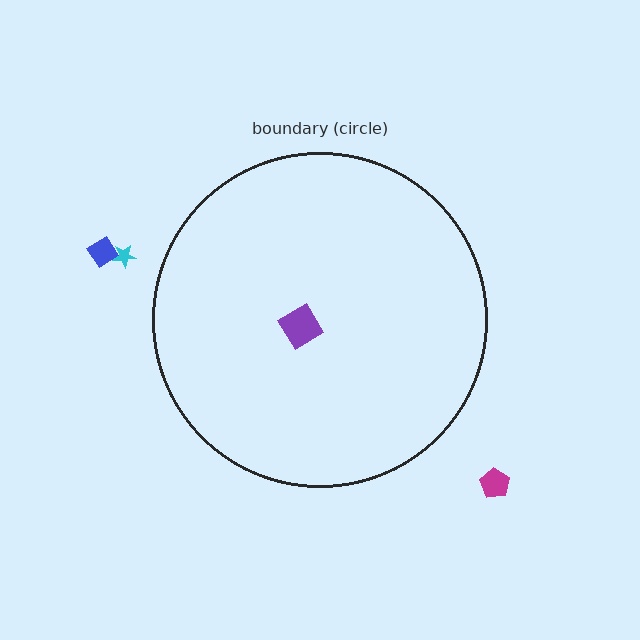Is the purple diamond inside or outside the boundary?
Inside.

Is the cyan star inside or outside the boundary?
Outside.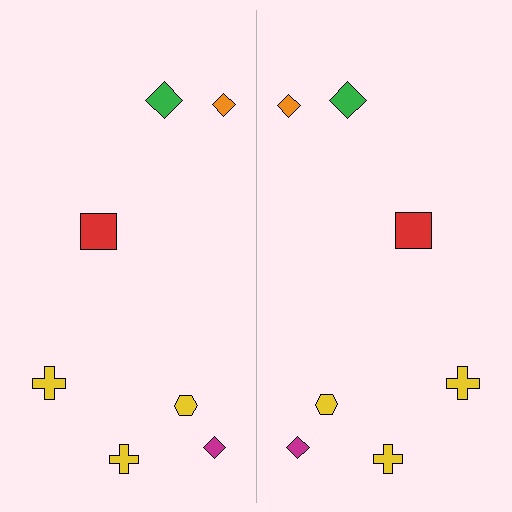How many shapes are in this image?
There are 14 shapes in this image.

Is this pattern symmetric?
Yes, this pattern has bilateral (reflection) symmetry.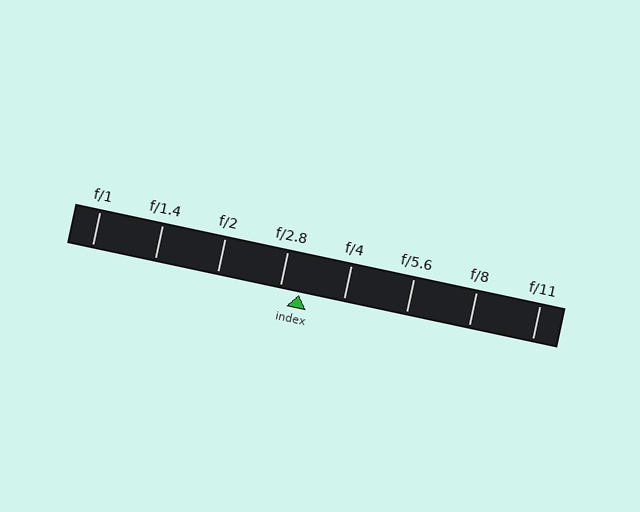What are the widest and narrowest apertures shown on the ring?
The widest aperture shown is f/1 and the narrowest is f/11.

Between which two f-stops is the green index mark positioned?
The index mark is between f/2.8 and f/4.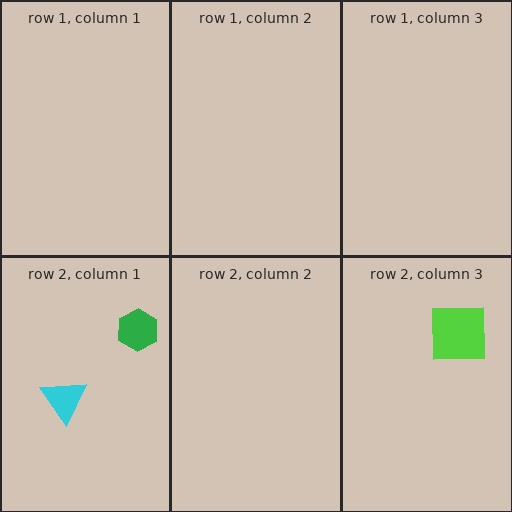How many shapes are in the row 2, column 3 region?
1.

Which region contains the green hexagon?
The row 2, column 1 region.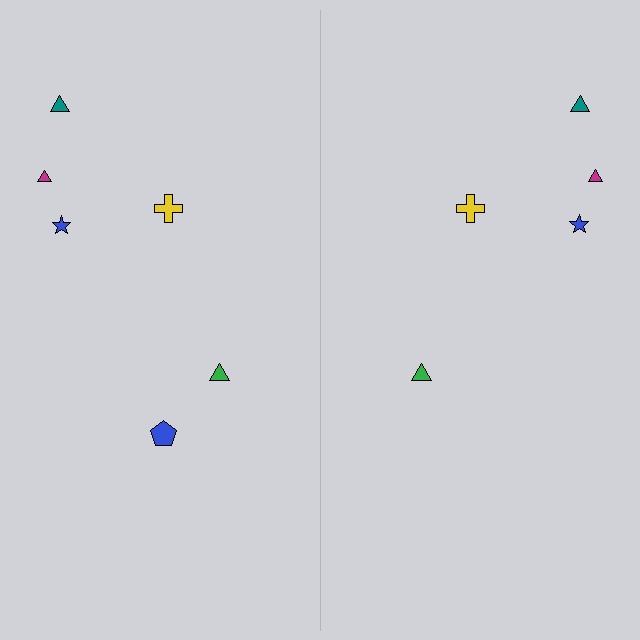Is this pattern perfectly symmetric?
No, the pattern is not perfectly symmetric. A blue pentagon is missing from the right side.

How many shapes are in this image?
There are 11 shapes in this image.